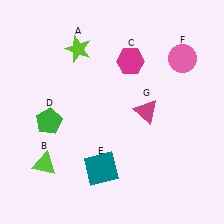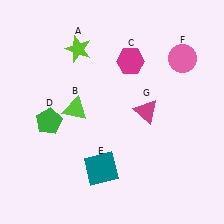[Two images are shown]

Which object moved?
The lime triangle (B) moved up.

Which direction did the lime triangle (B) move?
The lime triangle (B) moved up.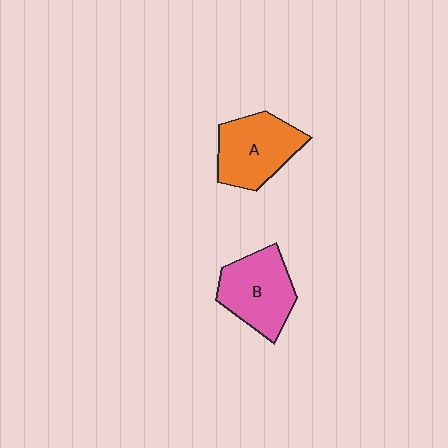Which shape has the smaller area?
Shape A (orange).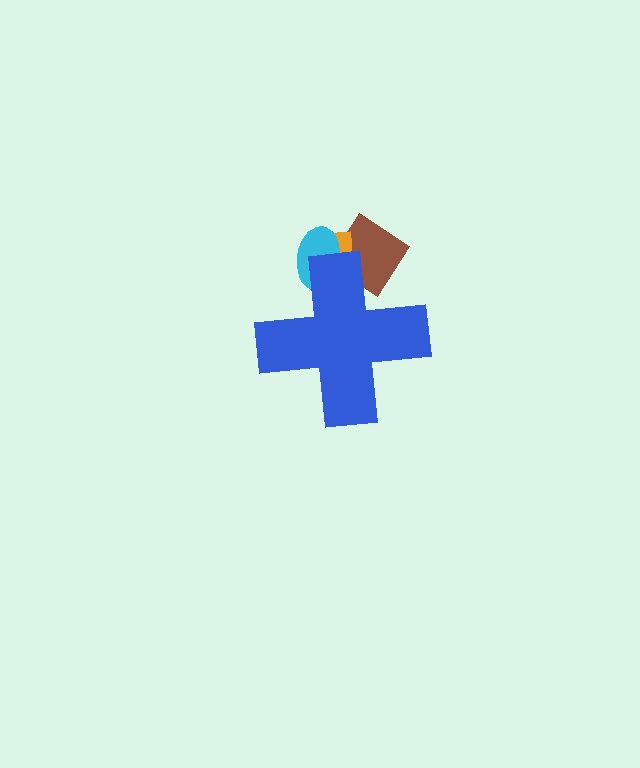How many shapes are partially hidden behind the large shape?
3 shapes are partially hidden.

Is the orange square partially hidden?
Yes, the orange square is partially hidden behind the blue cross.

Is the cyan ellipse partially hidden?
Yes, the cyan ellipse is partially hidden behind the blue cross.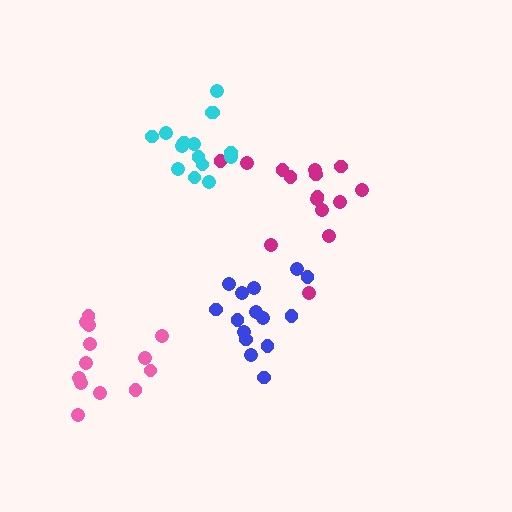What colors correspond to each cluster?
The clusters are colored: magenta, cyan, pink, blue.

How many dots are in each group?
Group 1: 15 dots, Group 2: 15 dots, Group 3: 13 dots, Group 4: 15 dots (58 total).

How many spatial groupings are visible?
There are 4 spatial groupings.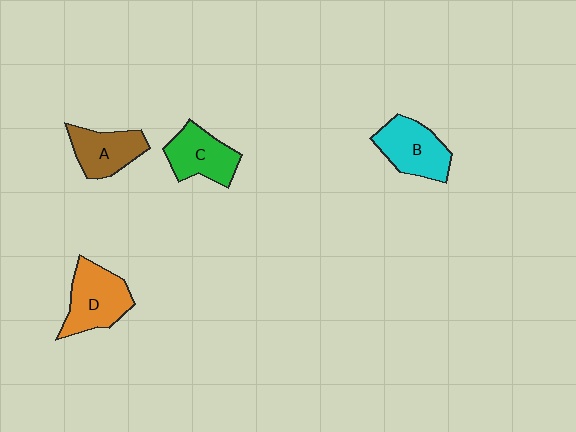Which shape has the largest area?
Shape D (orange).